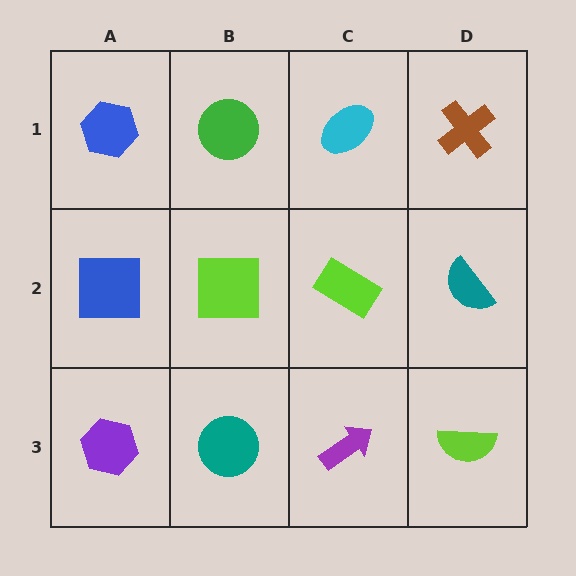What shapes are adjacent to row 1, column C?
A lime rectangle (row 2, column C), a green circle (row 1, column B), a brown cross (row 1, column D).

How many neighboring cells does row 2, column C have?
4.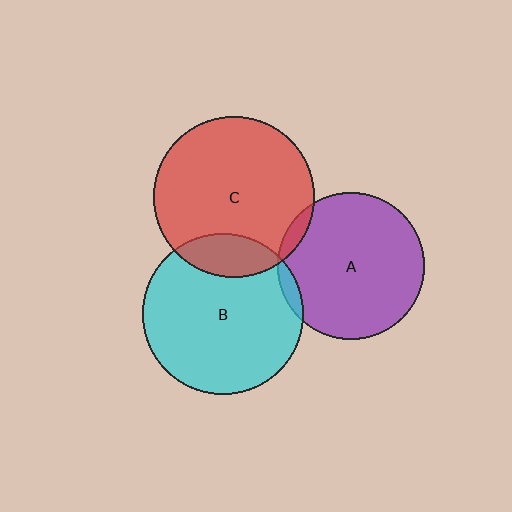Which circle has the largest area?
Circle B (cyan).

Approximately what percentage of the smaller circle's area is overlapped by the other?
Approximately 5%.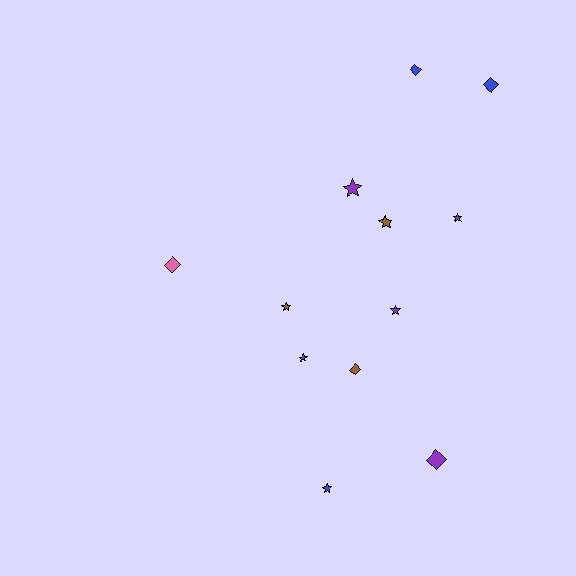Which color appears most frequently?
Purple, with 4 objects.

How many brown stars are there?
There are 2 brown stars.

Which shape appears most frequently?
Star, with 7 objects.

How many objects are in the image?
There are 12 objects.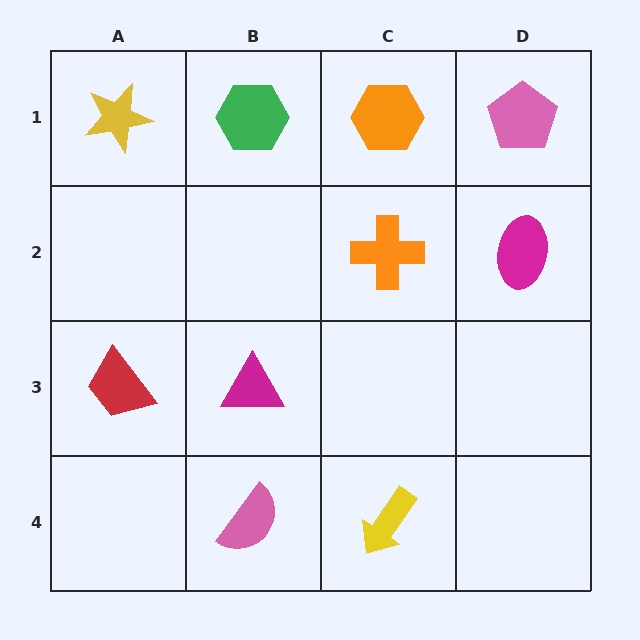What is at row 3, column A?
A red trapezoid.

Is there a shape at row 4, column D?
No, that cell is empty.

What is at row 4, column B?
A pink semicircle.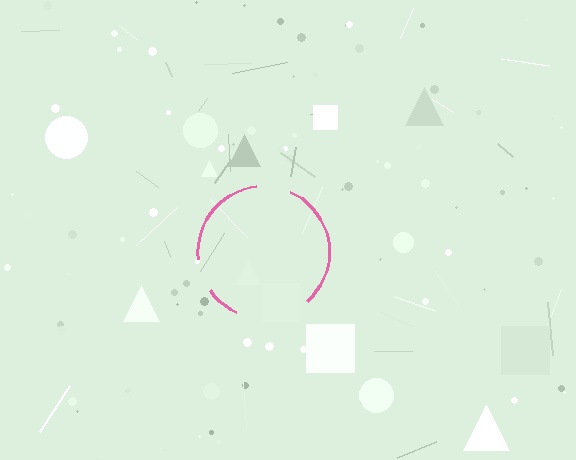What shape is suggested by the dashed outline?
The dashed outline suggests a circle.